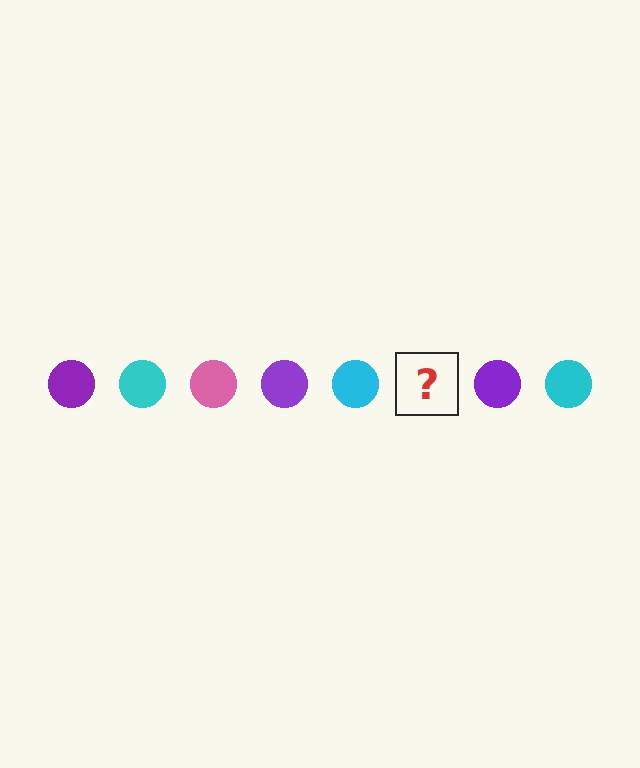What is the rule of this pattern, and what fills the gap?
The rule is that the pattern cycles through purple, cyan, pink circles. The gap should be filled with a pink circle.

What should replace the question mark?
The question mark should be replaced with a pink circle.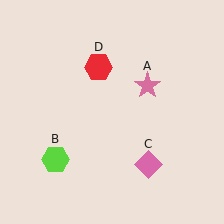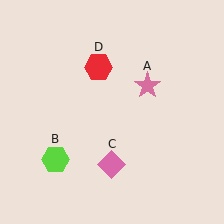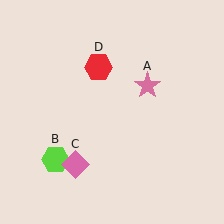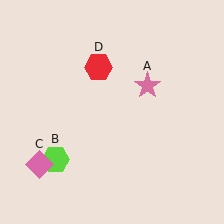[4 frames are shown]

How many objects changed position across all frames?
1 object changed position: pink diamond (object C).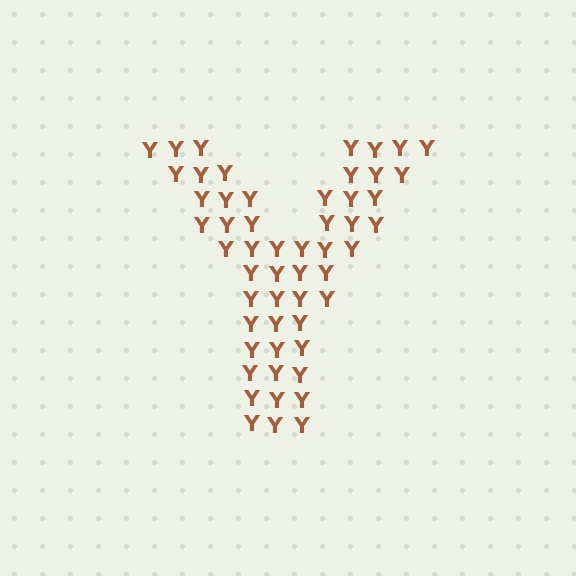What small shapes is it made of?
It is made of small letter Y's.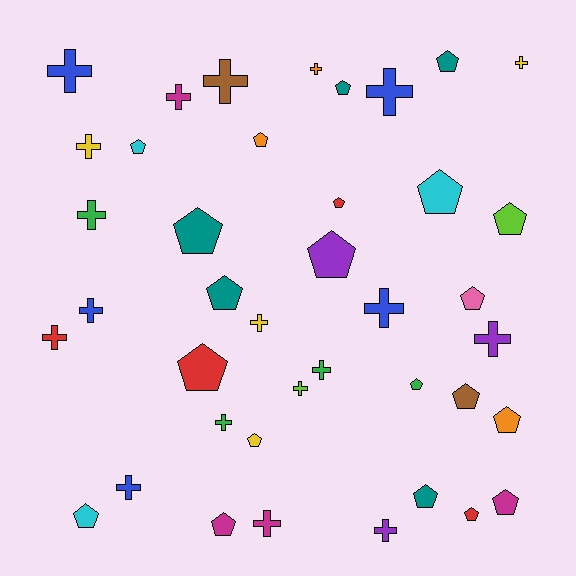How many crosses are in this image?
There are 19 crosses.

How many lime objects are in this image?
There are 2 lime objects.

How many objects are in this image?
There are 40 objects.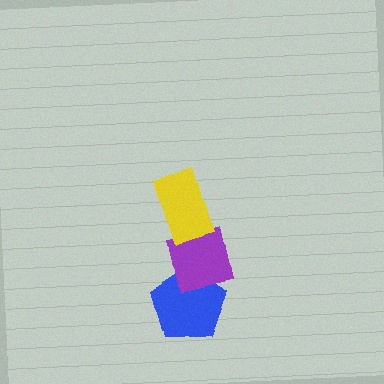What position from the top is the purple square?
The purple square is 2nd from the top.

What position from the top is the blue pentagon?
The blue pentagon is 3rd from the top.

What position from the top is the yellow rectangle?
The yellow rectangle is 1st from the top.